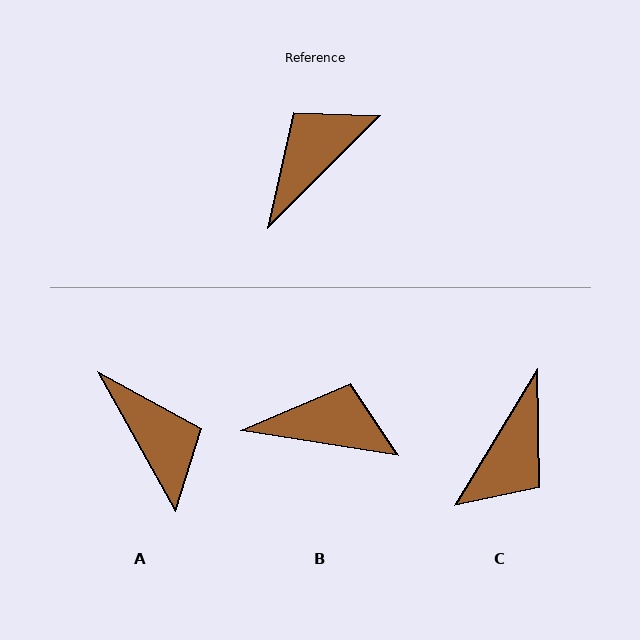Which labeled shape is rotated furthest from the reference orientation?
C, about 166 degrees away.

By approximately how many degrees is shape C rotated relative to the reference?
Approximately 166 degrees clockwise.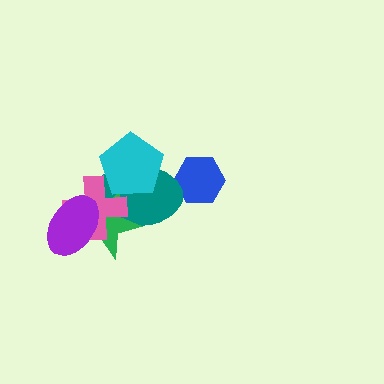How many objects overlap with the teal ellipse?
5 objects overlap with the teal ellipse.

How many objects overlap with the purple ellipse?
3 objects overlap with the purple ellipse.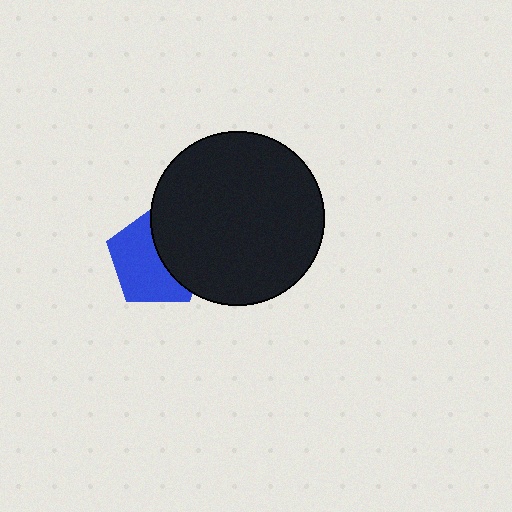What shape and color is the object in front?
The object in front is a black circle.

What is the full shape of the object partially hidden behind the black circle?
The partially hidden object is a blue pentagon.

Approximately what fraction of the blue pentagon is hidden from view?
Roughly 42% of the blue pentagon is hidden behind the black circle.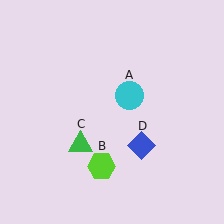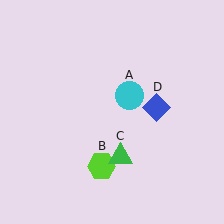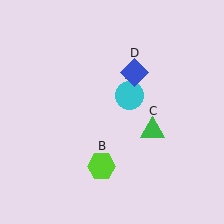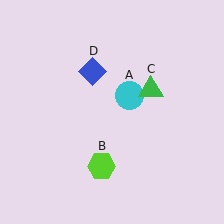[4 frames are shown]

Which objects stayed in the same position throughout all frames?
Cyan circle (object A) and lime hexagon (object B) remained stationary.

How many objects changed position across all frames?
2 objects changed position: green triangle (object C), blue diamond (object D).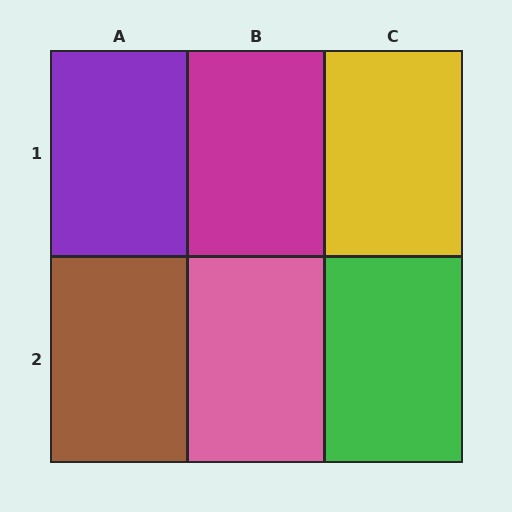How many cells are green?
1 cell is green.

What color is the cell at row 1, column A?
Purple.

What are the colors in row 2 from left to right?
Brown, pink, green.